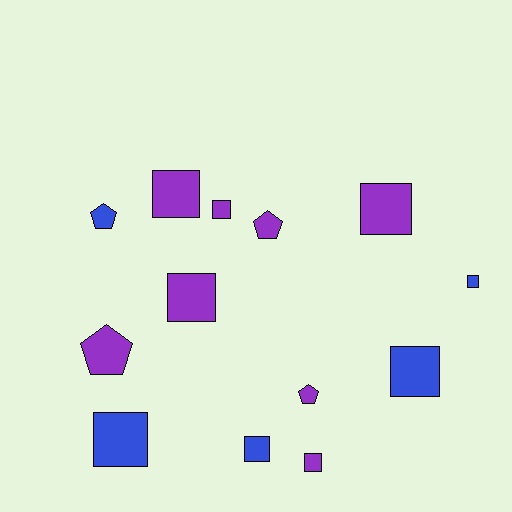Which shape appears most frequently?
Square, with 9 objects.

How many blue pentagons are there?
There is 1 blue pentagon.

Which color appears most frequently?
Purple, with 8 objects.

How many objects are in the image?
There are 13 objects.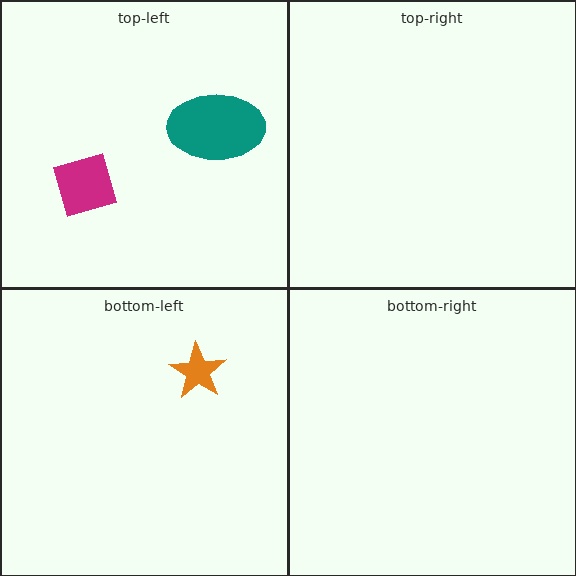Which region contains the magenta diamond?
The top-left region.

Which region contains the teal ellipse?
The top-left region.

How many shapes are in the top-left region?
2.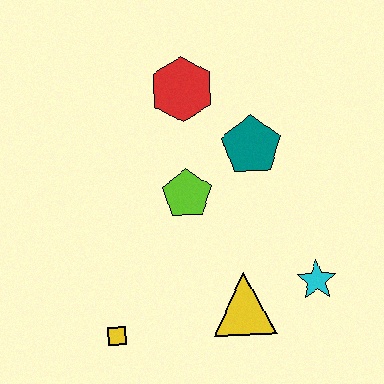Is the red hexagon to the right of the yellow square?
Yes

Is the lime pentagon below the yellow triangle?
No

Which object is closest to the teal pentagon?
The lime pentagon is closest to the teal pentagon.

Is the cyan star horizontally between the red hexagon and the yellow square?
No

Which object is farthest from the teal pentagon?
The yellow square is farthest from the teal pentagon.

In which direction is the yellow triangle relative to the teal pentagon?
The yellow triangle is below the teal pentagon.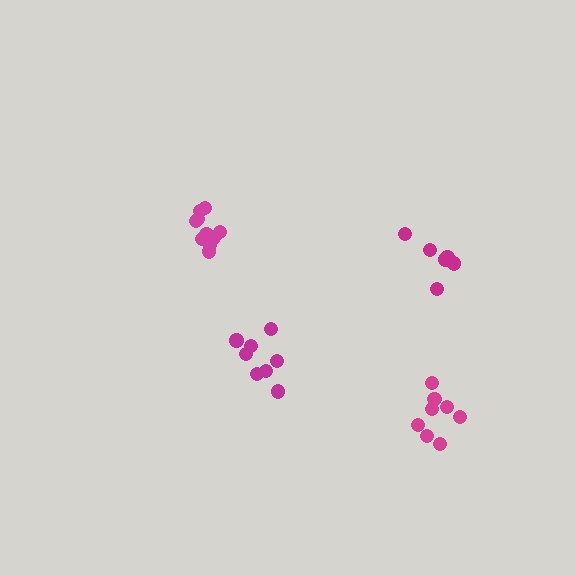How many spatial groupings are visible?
There are 4 spatial groupings.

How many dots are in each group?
Group 1: 6 dots, Group 2: 10 dots, Group 3: 8 dots, Group 4: 8 dots (32 total).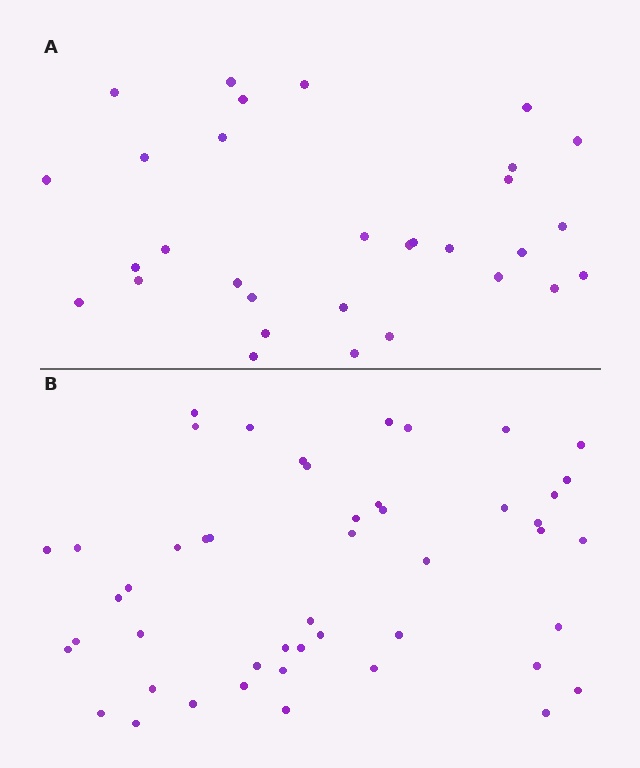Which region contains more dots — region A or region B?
Region B (the bottom region) has more dots.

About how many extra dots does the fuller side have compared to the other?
Region B has approximately 15 more dots than region A.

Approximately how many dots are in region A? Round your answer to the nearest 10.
About 30 dots. (The exact count is 31, which rounds to 30.)